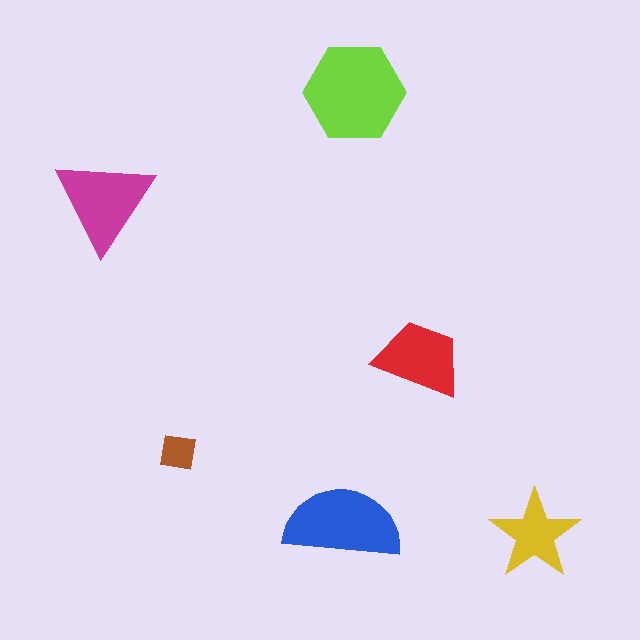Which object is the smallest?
The brown square.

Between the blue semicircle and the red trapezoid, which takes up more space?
The blue semicircle.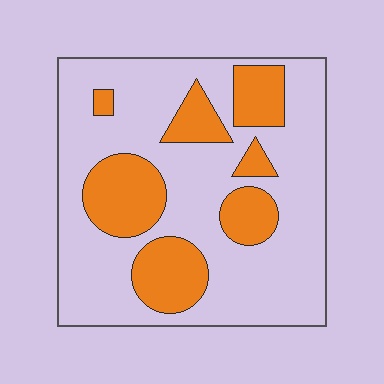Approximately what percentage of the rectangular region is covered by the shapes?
Approximately 30%.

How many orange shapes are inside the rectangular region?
7.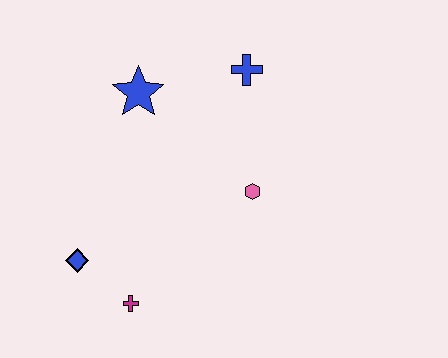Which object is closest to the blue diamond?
The magenta cross is closest to the blue diamond.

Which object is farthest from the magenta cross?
The blue cross is farthest from the magenta cross.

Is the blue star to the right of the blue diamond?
Yes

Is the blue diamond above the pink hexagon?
No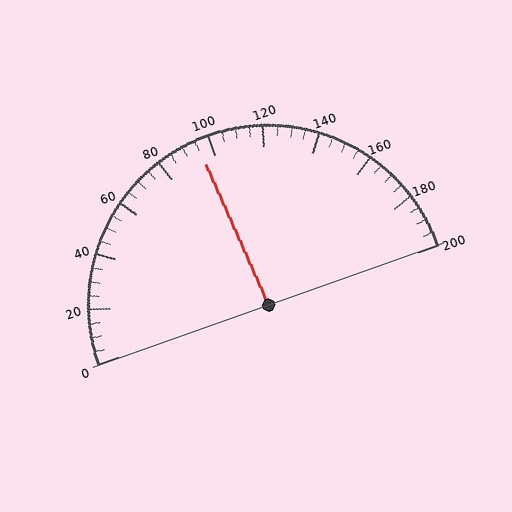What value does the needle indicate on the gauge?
The needle indicates approximately 95.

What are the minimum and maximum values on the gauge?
The gauge ranges from 0 to 200.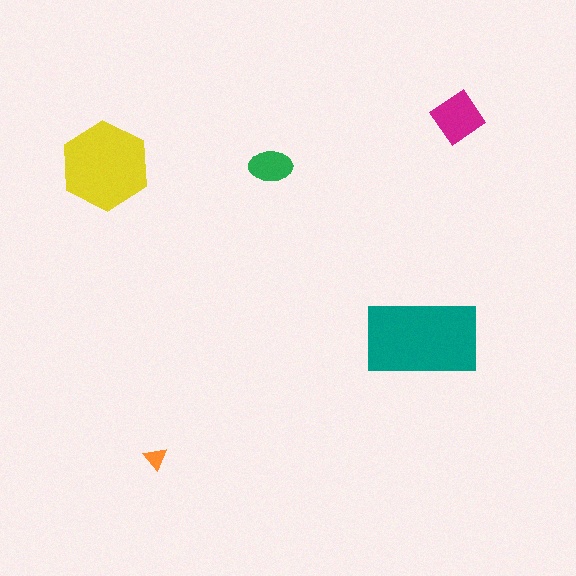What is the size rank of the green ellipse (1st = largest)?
4th.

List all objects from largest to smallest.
The teal rectangle, the yellow hexagon, the magenta diamond, the green ellipse, the orange triangle.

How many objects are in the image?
There are 5 objects in the image.